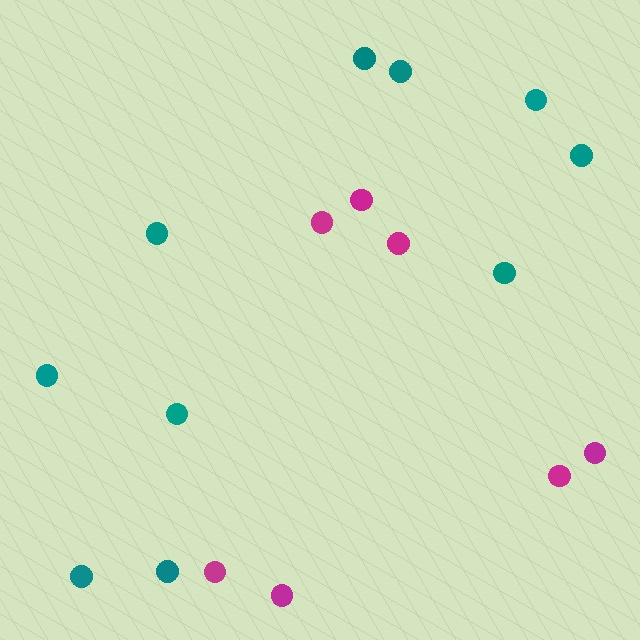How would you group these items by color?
There are 2 groups: one group of magenta circles (7) and one group of teal circles (10).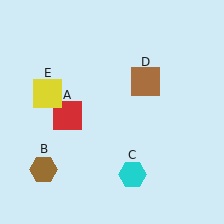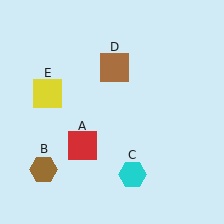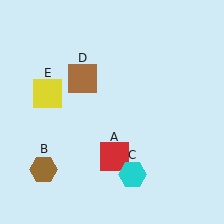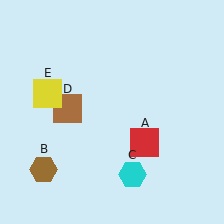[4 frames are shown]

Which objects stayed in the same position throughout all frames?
Brown hexagon (object B) and cyan hexagon (object C) and yellow square (object E) remained stationary.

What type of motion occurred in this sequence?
The red square (object A), brown square (object D) rotated counterclockwise around the center of the scene.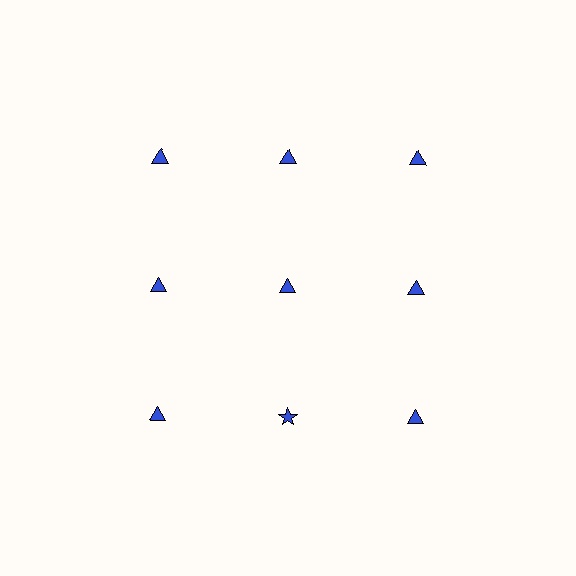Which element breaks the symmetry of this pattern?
The blue star in the third row, second from left column breaks the symmetry. All other shapes are blue triangles.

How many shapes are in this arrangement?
There are 9 shapes arranged in a grid pattern.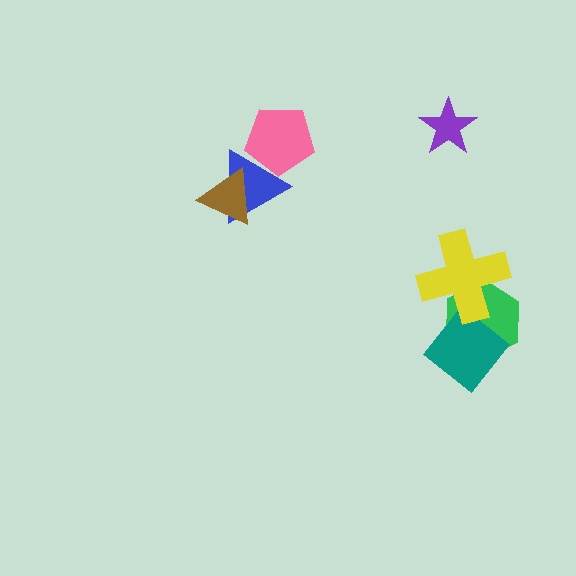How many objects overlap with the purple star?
0 objects overlap with the purple star.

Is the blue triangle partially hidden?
Yes, it is partially covered by another shape.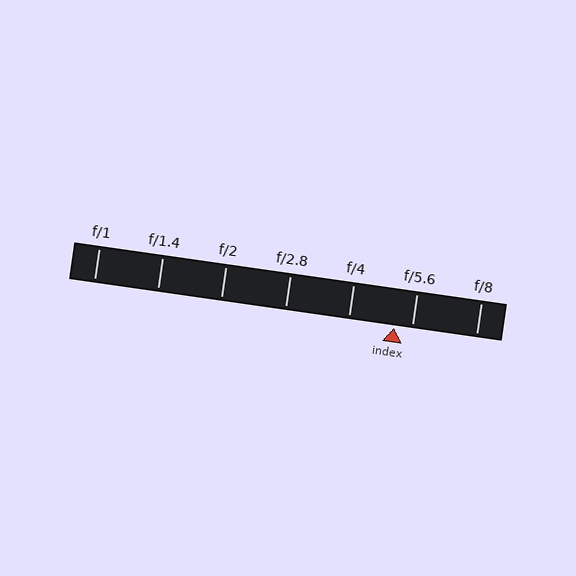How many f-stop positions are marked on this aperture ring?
There are 7 f-stop positions marked.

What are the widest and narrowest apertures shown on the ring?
The widest aperture shown is f/1 and the narrowest is f/8.